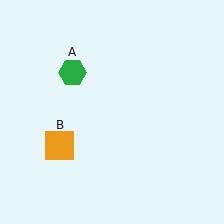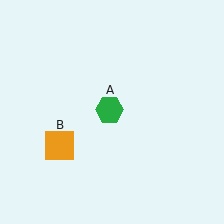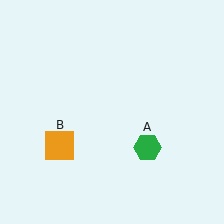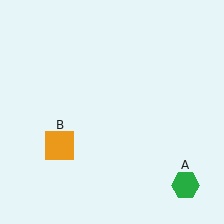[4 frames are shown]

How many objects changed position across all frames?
1 object changed position: green hexagon (object A).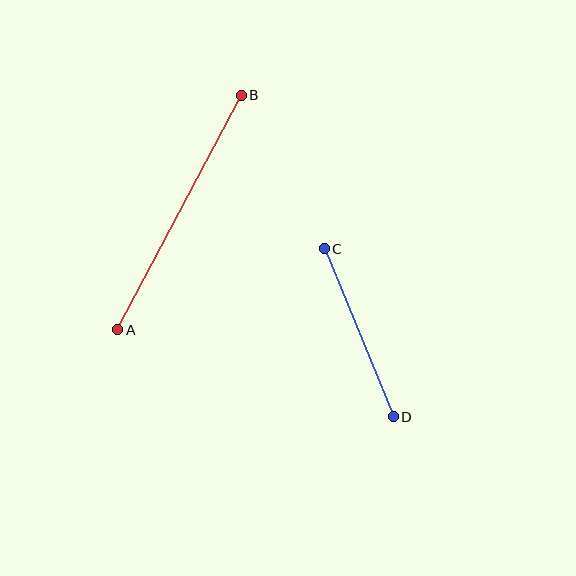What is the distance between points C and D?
The distance is approximately 182 pixels.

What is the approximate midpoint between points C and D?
The midpoint is at approximately (359, 333) pixels.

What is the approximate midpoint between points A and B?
The midpoint is at approximately (180, 213) pixels.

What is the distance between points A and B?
The distance is approximately 265 pixels.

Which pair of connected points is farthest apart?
Points A and B are farthest apart.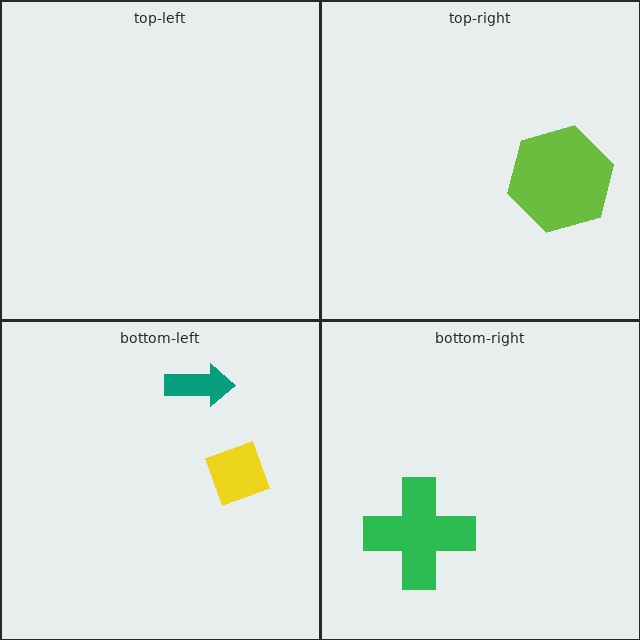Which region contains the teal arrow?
The bottom-left region.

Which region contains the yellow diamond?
The bottom-left region.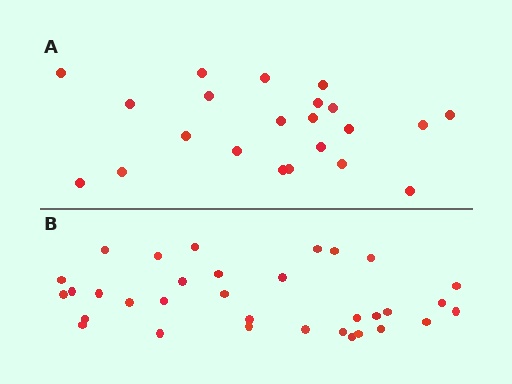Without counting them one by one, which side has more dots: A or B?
Region B (the bottom region) has more dots.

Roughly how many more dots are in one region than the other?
Region B has roughly 12 or so more dots than region A.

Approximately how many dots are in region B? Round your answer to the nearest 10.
About 30 dots. (The exact count is 33, which rounds to 30.)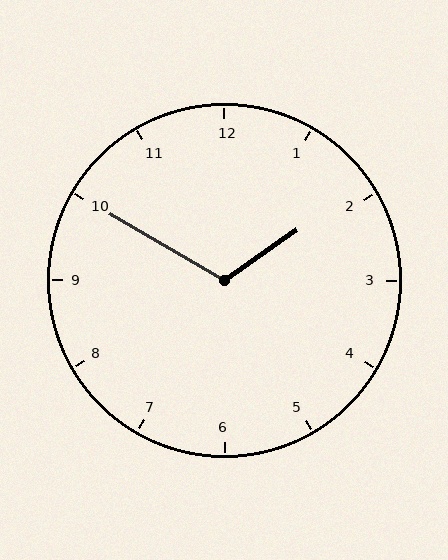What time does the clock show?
1:50.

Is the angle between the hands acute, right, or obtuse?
It is obtuse.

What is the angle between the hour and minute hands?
Approximately 115 degrees.